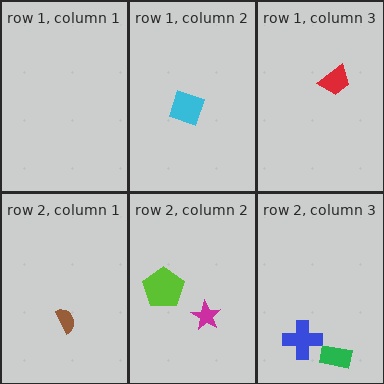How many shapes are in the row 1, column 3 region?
1.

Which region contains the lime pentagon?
The row 2, column 2 region.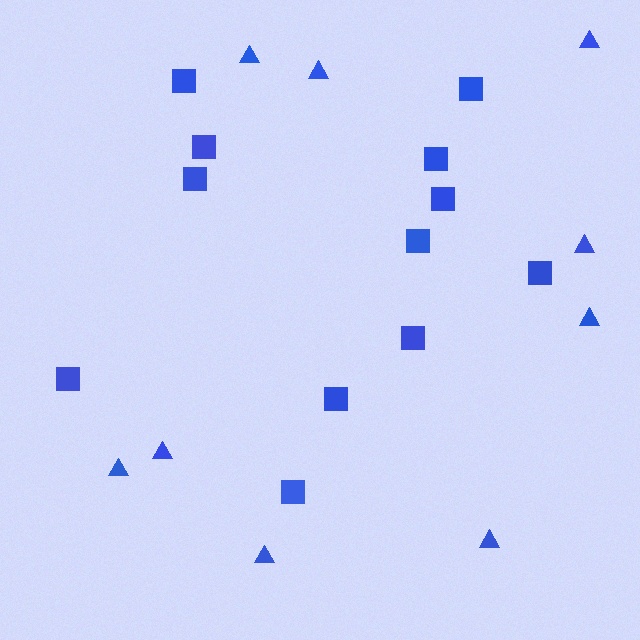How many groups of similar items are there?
There are 2 groups: one group of triangles (9) and one group of squares (12).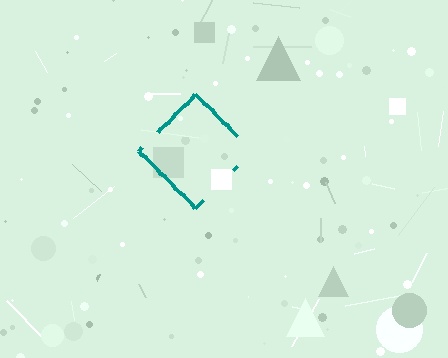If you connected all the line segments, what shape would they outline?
They would outline a diamond.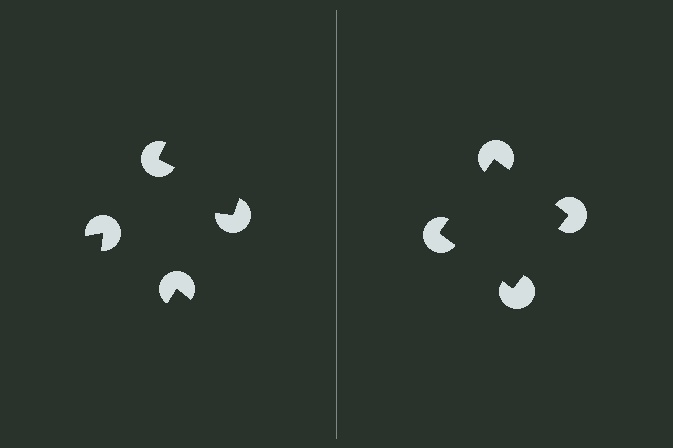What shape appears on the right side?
An illusory square.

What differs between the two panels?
The pac-man discs are positioned identically on both sides; only the wedge orientations differ. On the right they align to a square; on the left they are misaligned.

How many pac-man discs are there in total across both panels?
8 — 4 on each side.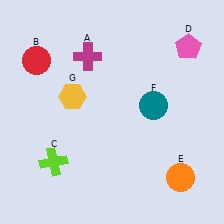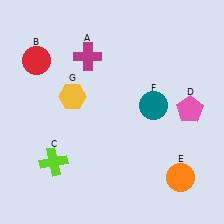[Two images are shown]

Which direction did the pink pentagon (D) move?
The pink pentagon (D) moved down.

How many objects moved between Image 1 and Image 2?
1 object moved between the two images.